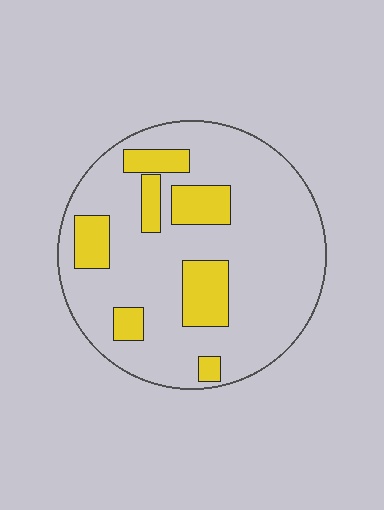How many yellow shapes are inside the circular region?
7.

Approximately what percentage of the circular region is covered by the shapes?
Approximately 20%.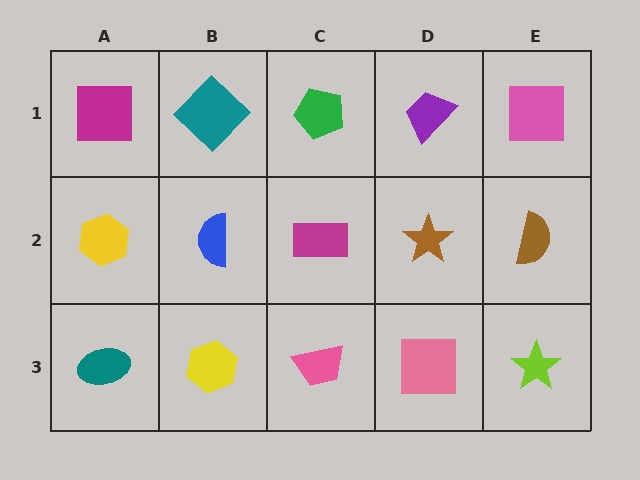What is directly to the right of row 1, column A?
A teal diamond.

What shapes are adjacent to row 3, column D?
A brown star (row 2, column D), a pink trapezoid (row 3, column C), a lime star (row 3, column E).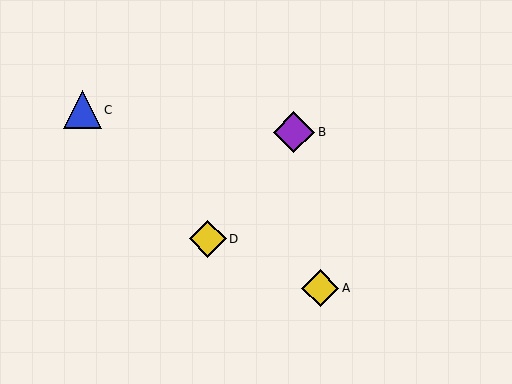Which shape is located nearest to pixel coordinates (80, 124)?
The blue triangle (labeled C) at (82, 110) is nearest to that location.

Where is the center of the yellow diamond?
The center of the yellow diamond is at (320, 288).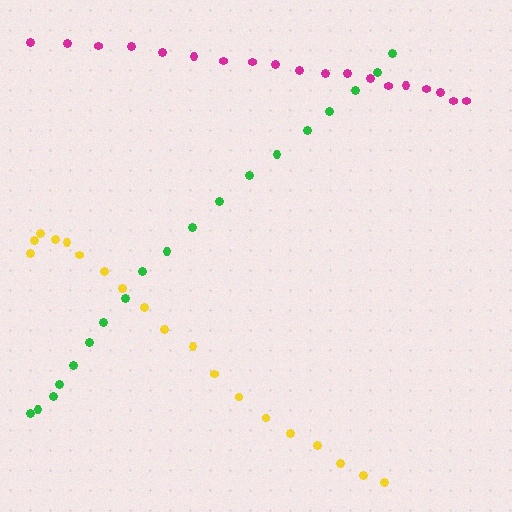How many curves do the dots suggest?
There are 3 distinct paths.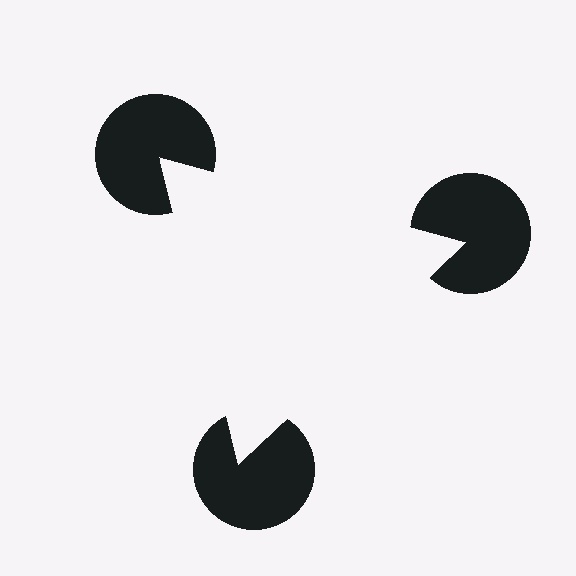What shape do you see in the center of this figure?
An illusory triangle — its edges are inferred from the aligned wedge cuts in the pac-man discs, not physically drawn.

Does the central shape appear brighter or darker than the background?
It typically appears slightly brighter than the background, even though no actual brightness change is drawn.